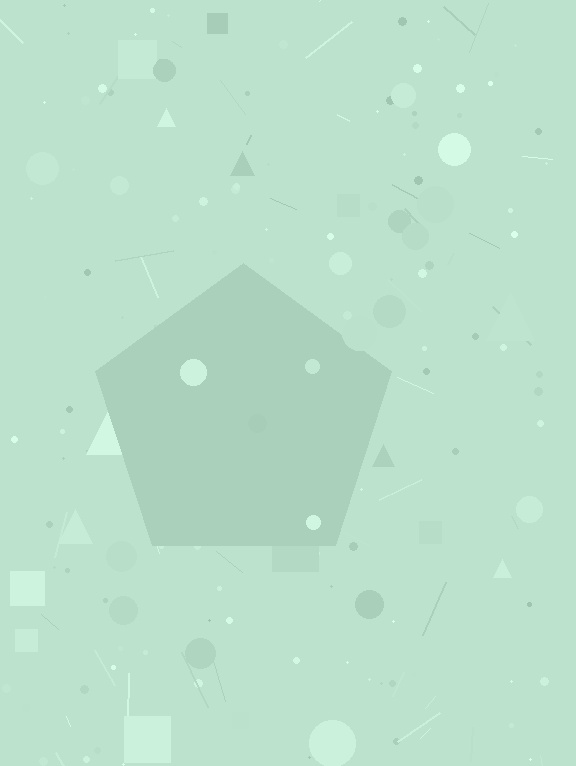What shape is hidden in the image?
A pentagon is hidden in the image.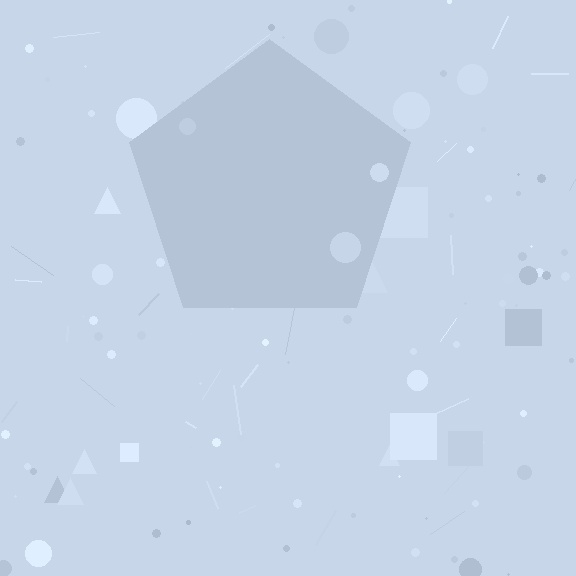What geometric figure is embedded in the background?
A pentagon is embedded in the background.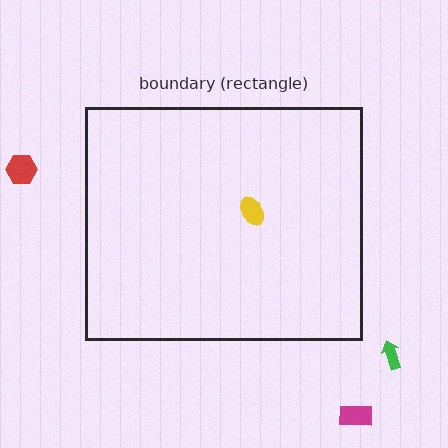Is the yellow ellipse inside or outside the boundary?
Inside.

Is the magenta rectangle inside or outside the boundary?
Outside.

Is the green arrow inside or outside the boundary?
Outside.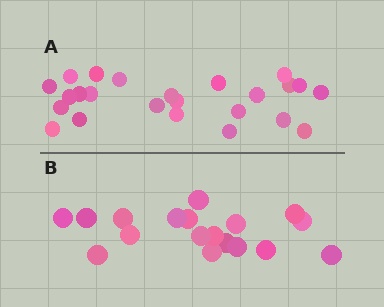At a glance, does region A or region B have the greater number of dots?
Region A (the top region) has more dots.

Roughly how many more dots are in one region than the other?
Region A has about 6 more dots than region B.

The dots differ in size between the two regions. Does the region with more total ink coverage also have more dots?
No. Region B has more total ink coverage because its dots are larger, but region A actually contains more individual dots. Total area can be misleading — the number of items is what matters here.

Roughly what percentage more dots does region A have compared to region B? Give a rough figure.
About 35% more.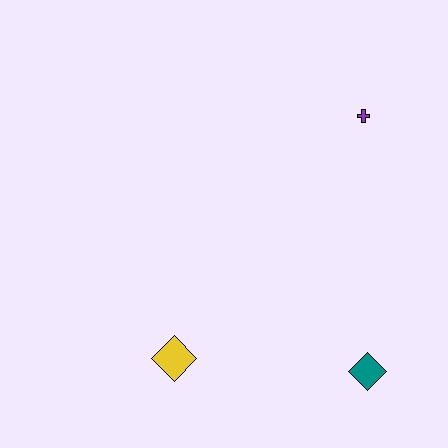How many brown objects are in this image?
There are no brown objects.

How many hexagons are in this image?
There are no hexagons.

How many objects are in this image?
There are 3 objects.